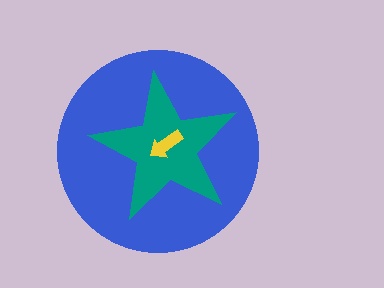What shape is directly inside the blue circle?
The teal star.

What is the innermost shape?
The yellow arrow.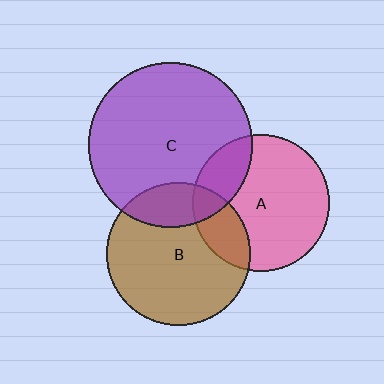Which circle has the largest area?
Circle C (purple).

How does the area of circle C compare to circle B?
Approximately 1.3 times.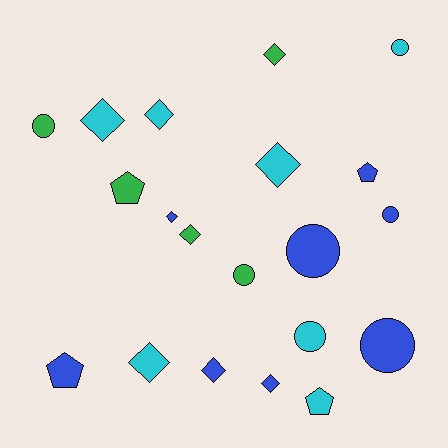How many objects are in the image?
There are 20 objects.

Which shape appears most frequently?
Diamond, with 9 objects.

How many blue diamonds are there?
There are 3 blue diamonds.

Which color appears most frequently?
Blue, with 8 objects.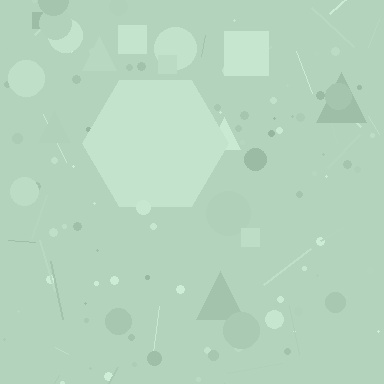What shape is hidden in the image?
A hexagon is hidden in the image.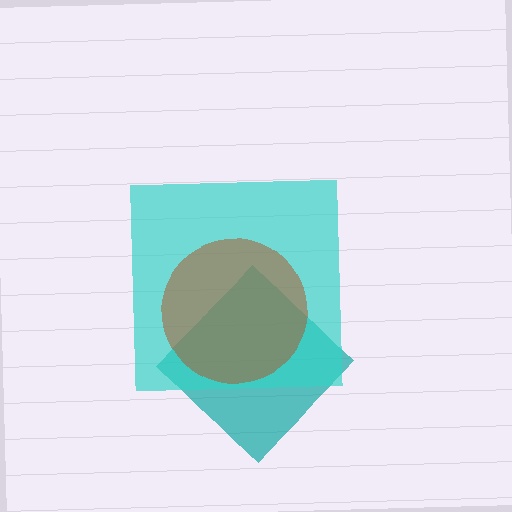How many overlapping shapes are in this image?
There are 3 overlapping shapes in the image.